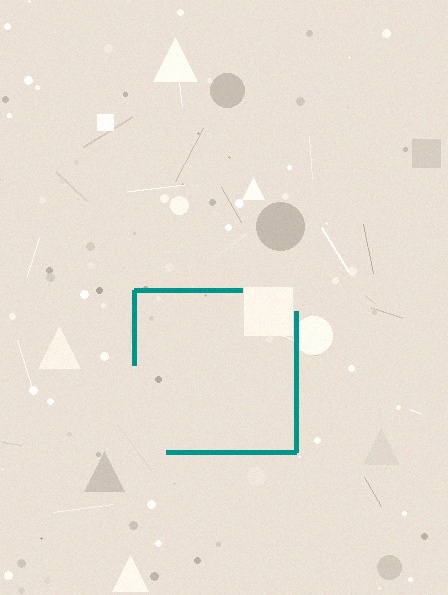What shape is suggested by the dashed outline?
The dashed outline suggests a square.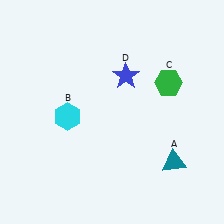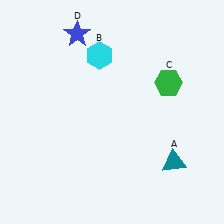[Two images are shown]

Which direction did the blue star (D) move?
The blue star (D) moved left.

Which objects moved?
The objects that moved are: the cyan hexagon (B), the blue star (D).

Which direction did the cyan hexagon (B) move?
The cyan hexagon (B) moved up.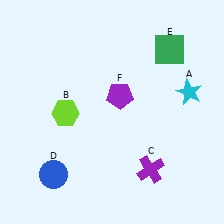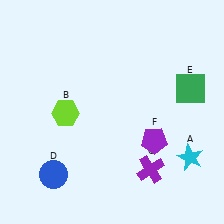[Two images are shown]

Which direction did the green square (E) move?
The green square (E) moved down.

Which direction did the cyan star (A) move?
The cyan star (A) moved down.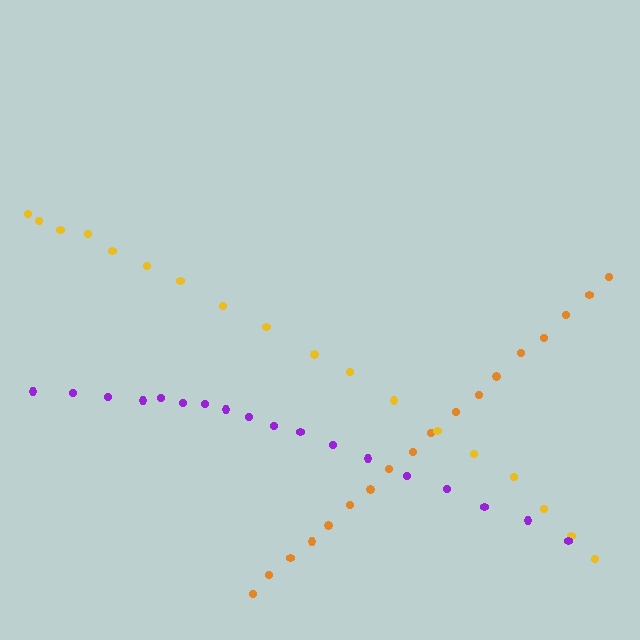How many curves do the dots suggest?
There are 3 distinct paths.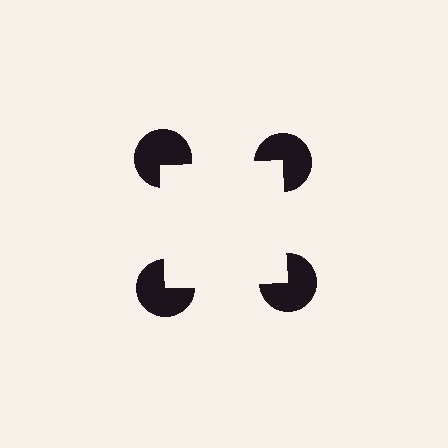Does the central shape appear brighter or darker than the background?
It typically appears slightly brighter than the background, even though no actual brightness change is drawn.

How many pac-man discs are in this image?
There are 4 — one at each vertex of the illusory square.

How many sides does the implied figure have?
4 sides.